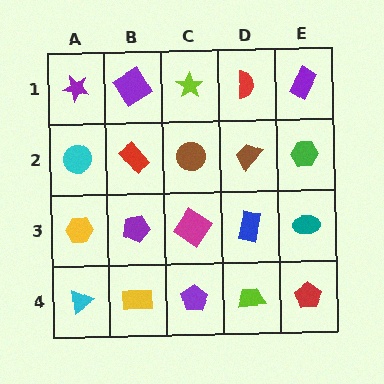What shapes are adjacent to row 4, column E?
A teal ellipse (row 3, column E), a lime trapezoid (row 4, column D).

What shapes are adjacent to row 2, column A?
A purple star (row 1, column A), a yellow hexagon (row 3, column A), a red rectangle (row 2, column B).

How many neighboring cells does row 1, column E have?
2.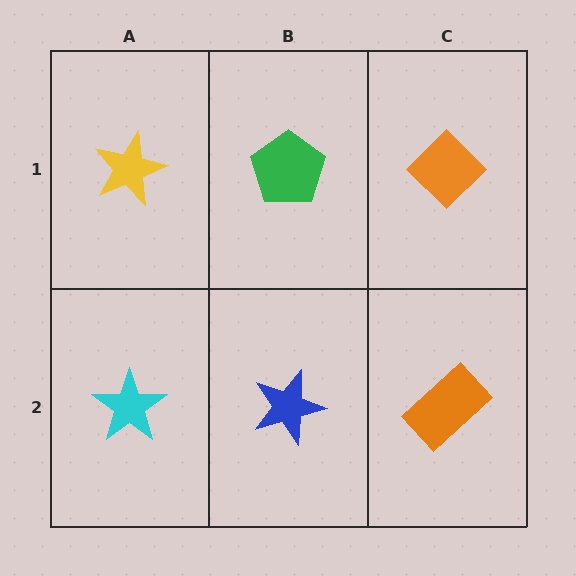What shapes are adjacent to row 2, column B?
A green pentagon (row 1, column B), a cyan star (row 2, column A), an orange rectangle (row 2, column C).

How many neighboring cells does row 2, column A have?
2.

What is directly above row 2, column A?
A yellow star.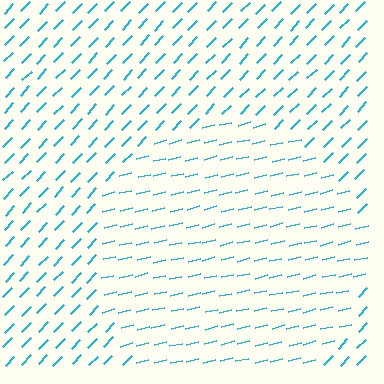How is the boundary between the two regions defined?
The boundary is defined purely by a change in line orientation (approximately 33 degrees difference). All lines are the same color and thickness.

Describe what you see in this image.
The image is filled with small cyan line segments. A circle region in the image has lines oriented differently from the surrounding lines, creating a visible texture boundary.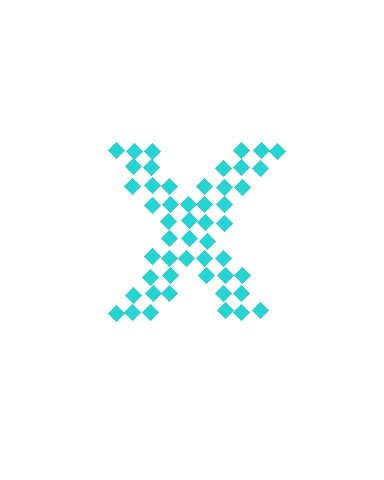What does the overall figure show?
The overall figure shows the letter X.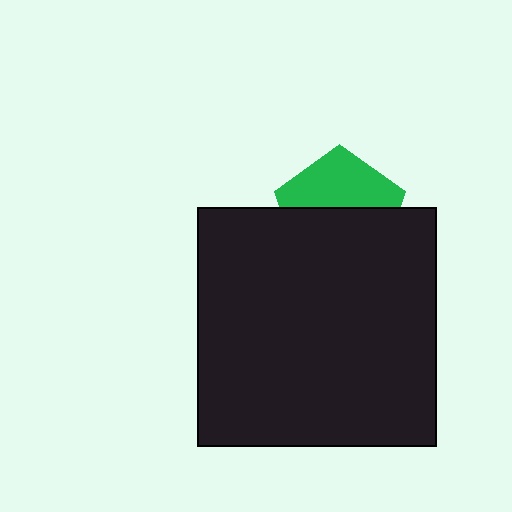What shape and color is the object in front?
The object in front is a black square.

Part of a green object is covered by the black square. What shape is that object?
It is a pentagon.